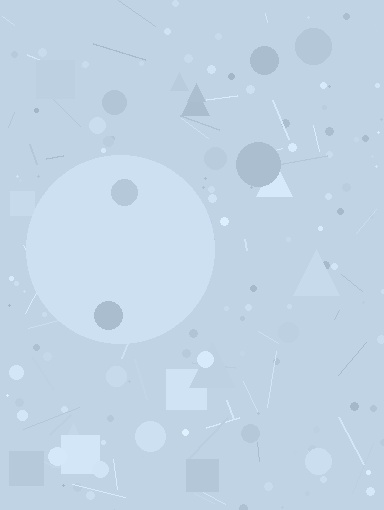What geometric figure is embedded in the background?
A circle is embedded in the background.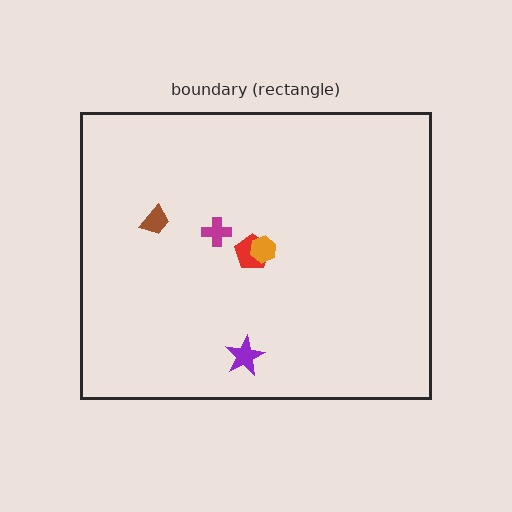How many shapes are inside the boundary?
5 inside, 0 outside.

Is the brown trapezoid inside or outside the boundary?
Inside.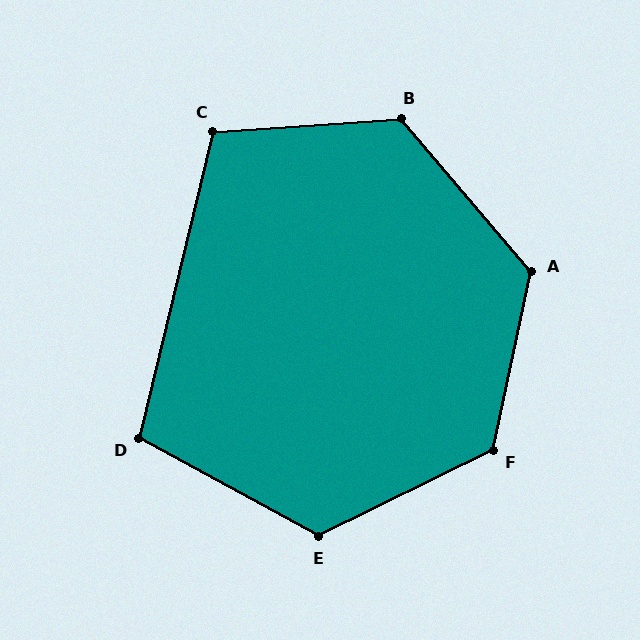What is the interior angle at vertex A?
Approximately 128 degrees (obtuse).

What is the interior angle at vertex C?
Approximately 107 degrees (obtuse).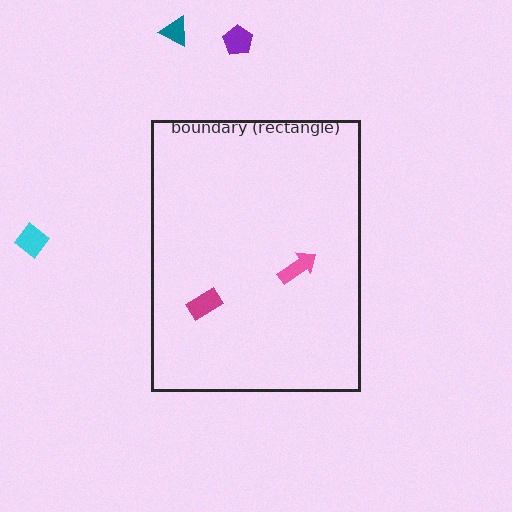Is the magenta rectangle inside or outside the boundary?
Inside.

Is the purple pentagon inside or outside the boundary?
Outside.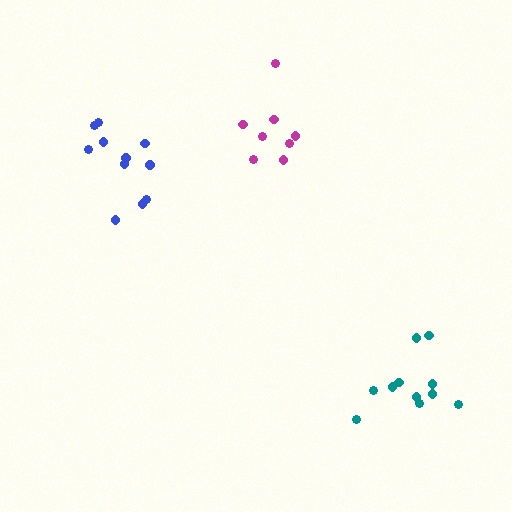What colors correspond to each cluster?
The clusters are colored: teal, magenta, blue.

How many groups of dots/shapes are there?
There are 3 groups.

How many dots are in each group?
Group 1: 11 dots, Group 2: 8 dots, Group 3: 11 dots (30 total).